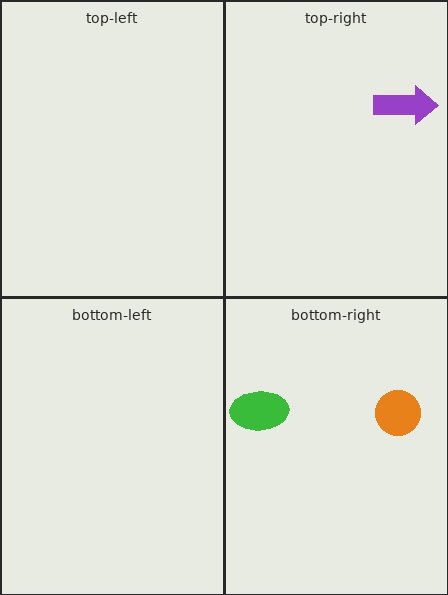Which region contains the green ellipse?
The bottom-right region.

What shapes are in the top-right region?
The purple arrow.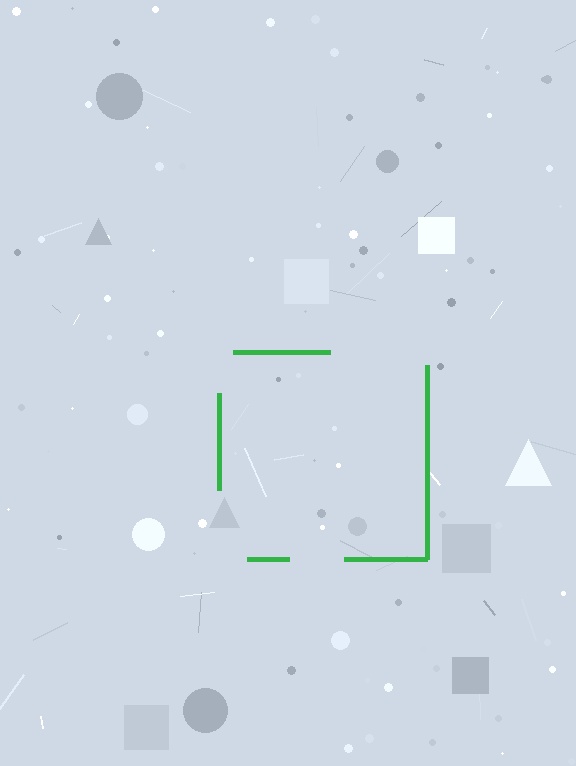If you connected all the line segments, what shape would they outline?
They would outline a square.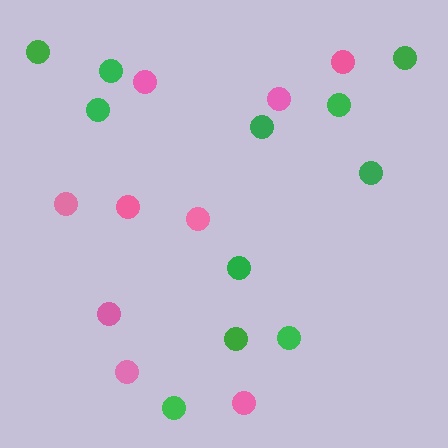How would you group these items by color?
There are 2 groups: one group of green circles (11) and one group of pink circles (9).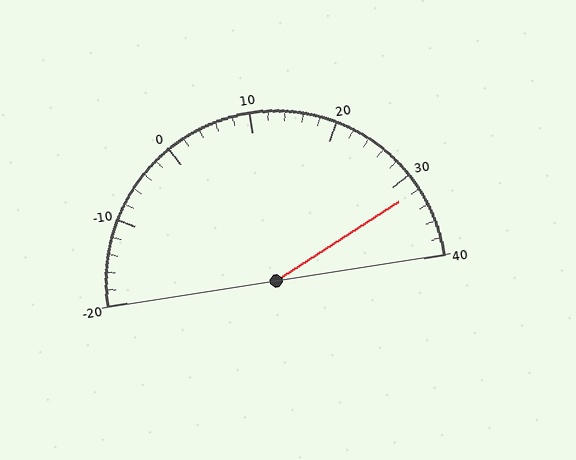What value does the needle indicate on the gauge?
The needle indicates approximately 32.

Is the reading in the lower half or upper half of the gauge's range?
The reading is in the upper half of the range (-20 to 40).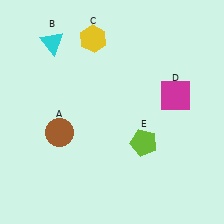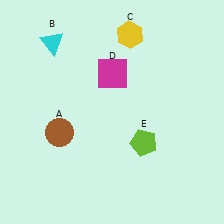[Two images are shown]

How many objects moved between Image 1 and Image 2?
2 objects moved between the two images.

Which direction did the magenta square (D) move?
The magenta square (D) moved left.